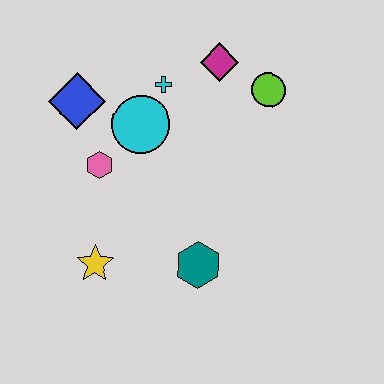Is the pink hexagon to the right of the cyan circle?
No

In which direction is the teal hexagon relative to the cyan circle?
The teal hexagon is below the cyan circle.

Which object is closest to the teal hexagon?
The yellow star is closest to the teal hexagon.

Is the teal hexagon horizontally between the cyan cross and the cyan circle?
No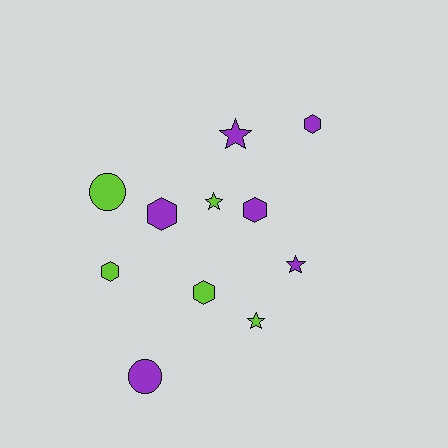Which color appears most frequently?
Purple, with 6 objects.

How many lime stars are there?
There are 2 lime stars.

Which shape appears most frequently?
Hexagon, with 5 objects.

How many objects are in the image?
There are 11 objects.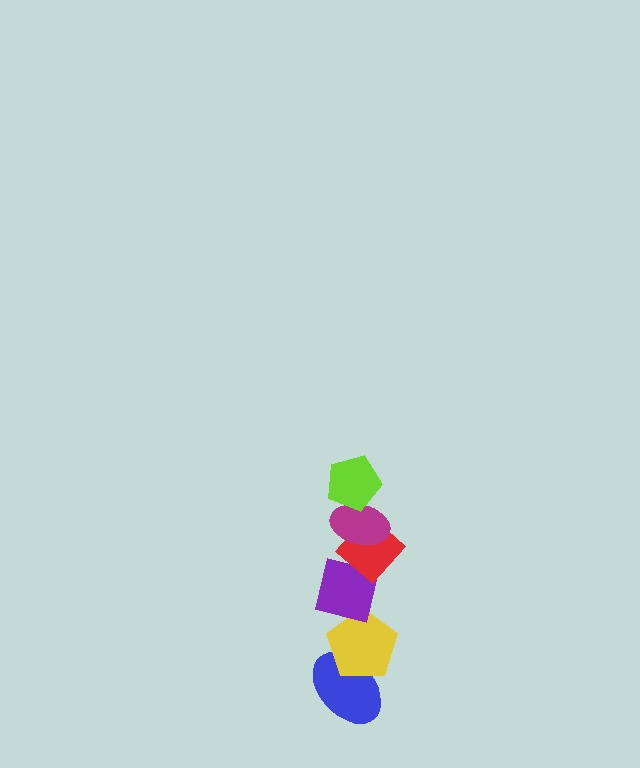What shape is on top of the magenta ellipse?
The lime pentagon is on top of the magenta ellipse.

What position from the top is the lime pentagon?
The lime pentagon is 1st from the top.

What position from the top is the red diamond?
The red diamond is 3rd from the top.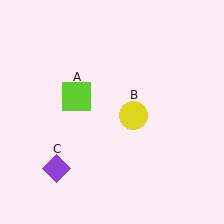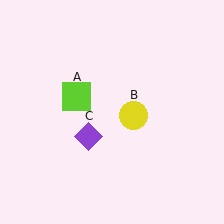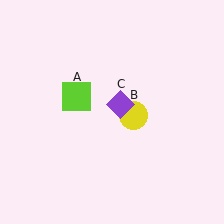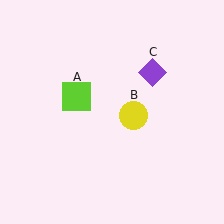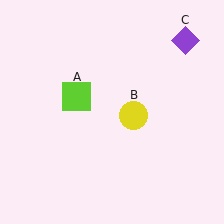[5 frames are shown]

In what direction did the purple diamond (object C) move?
The purple diamond (object C) moved up and to the right.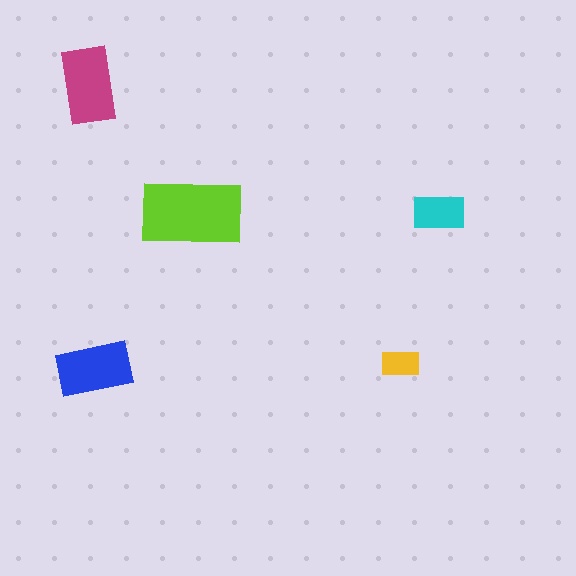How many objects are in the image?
There are 5 objects in the image.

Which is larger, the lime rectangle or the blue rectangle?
The lime one.